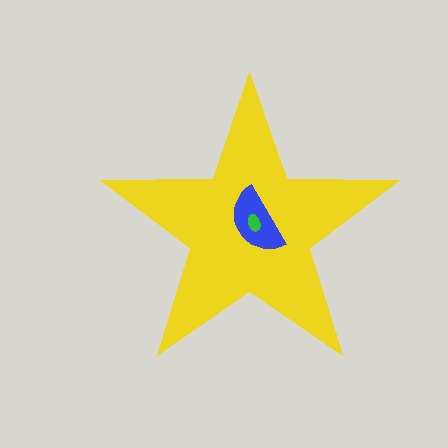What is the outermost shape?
The yellow star.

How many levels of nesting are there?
3.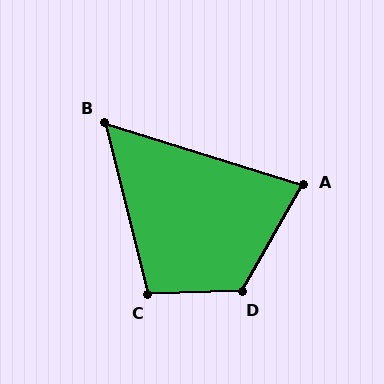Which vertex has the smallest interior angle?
B, at approximately 59 degrees.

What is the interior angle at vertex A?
Approximately 78 degrees (acute).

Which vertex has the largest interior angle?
D, at approximately 121 degrees.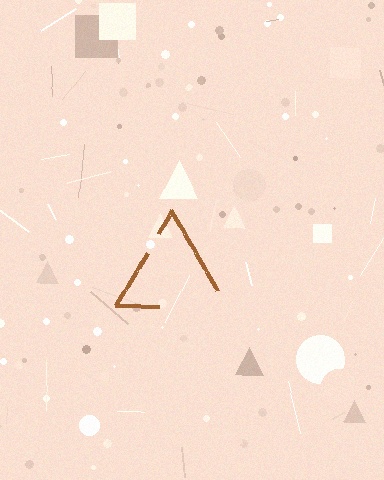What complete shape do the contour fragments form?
The contour fragments form a triangle.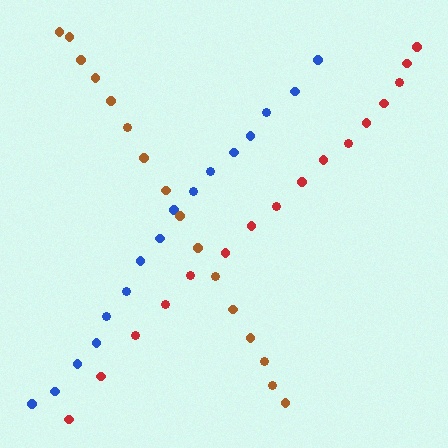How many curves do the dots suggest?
There are 3 distinct paths.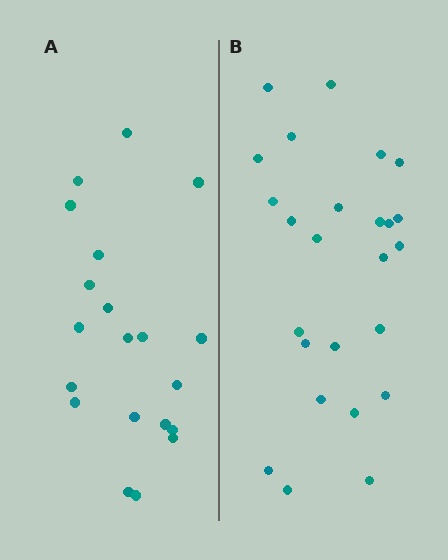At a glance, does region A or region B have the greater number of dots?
Region B (the right region) has more dots.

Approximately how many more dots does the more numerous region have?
Region B has about 5 more dots than region A.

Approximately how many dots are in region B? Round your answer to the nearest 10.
About 20 dots. (The exact count is 25, which rounds to 20.)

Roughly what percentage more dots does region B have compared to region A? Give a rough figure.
About 25% more.